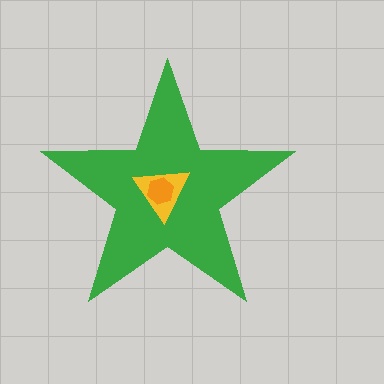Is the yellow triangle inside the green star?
Yes.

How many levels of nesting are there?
3.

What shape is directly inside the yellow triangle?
The orange hexagon.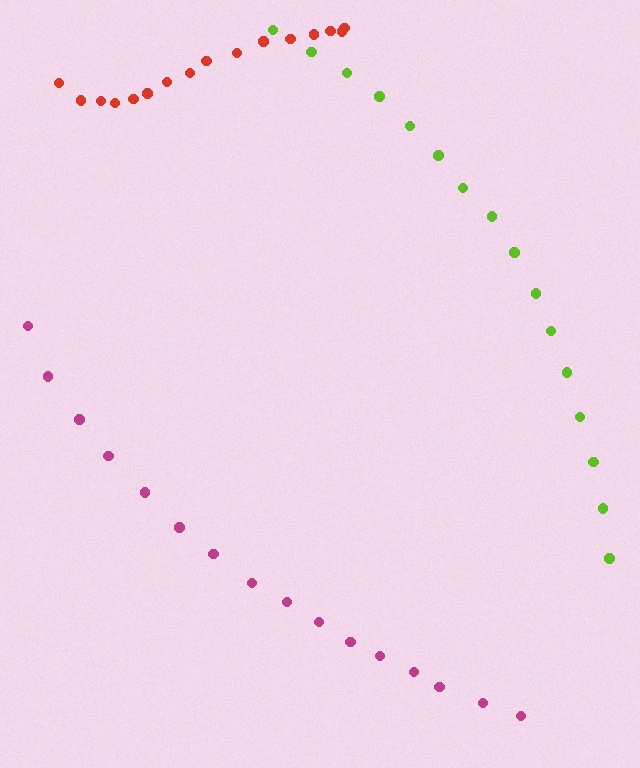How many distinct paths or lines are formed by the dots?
There are 3 distinct paths.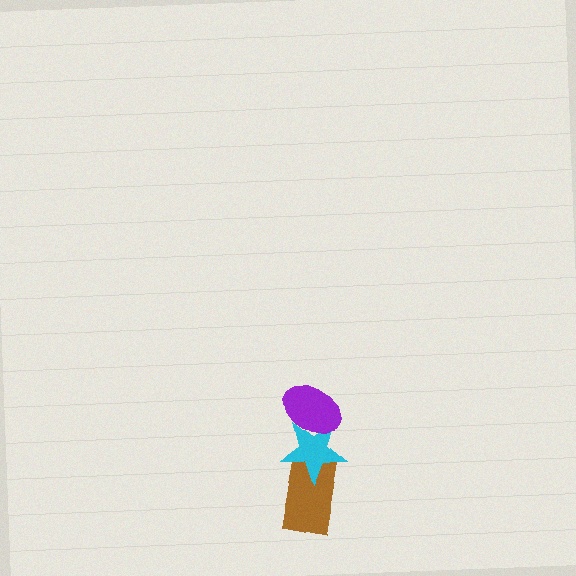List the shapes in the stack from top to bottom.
From top to bottom: the purple ellipse, the cyan star, the brown rectangle.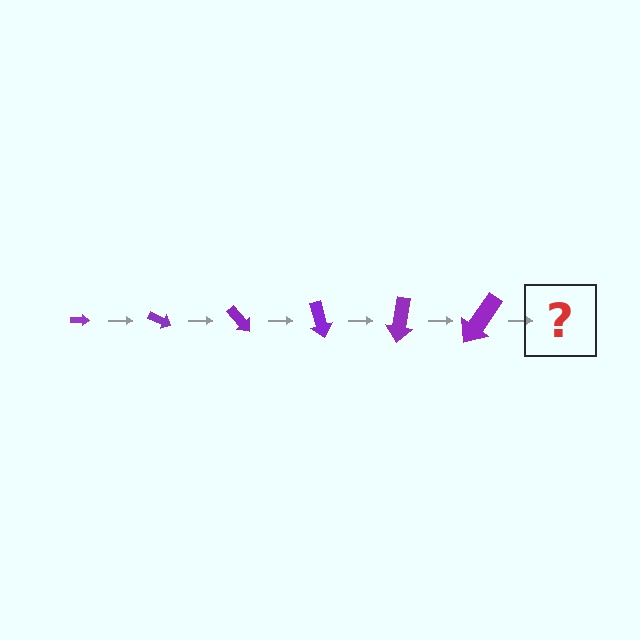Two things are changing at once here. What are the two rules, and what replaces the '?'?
The two rules are that the arrow grows larger each step and it rotates 25 degrees each step. The '?' should be an arrow, larger than the previous one and rotated 150 degrees from the start.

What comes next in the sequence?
The next element should be an arrow, larger than the previous one and rotated 150 degrees from the start.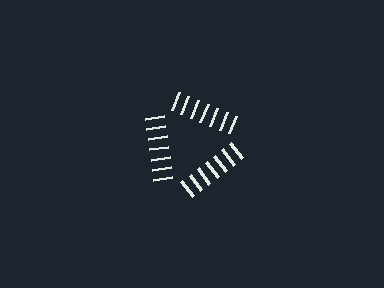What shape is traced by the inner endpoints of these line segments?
An illusory triangle — the line segments terminate on its edges but no continuous stroke is drawn.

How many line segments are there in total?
21 — 7 along each of the 3 edges.